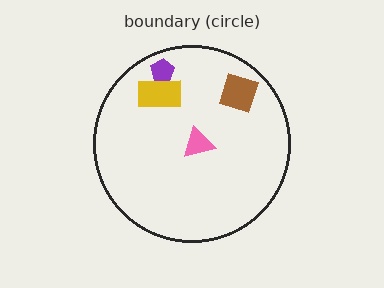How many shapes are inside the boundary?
4 inside, 0 outside.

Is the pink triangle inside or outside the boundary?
Inside.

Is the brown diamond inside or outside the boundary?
Inside.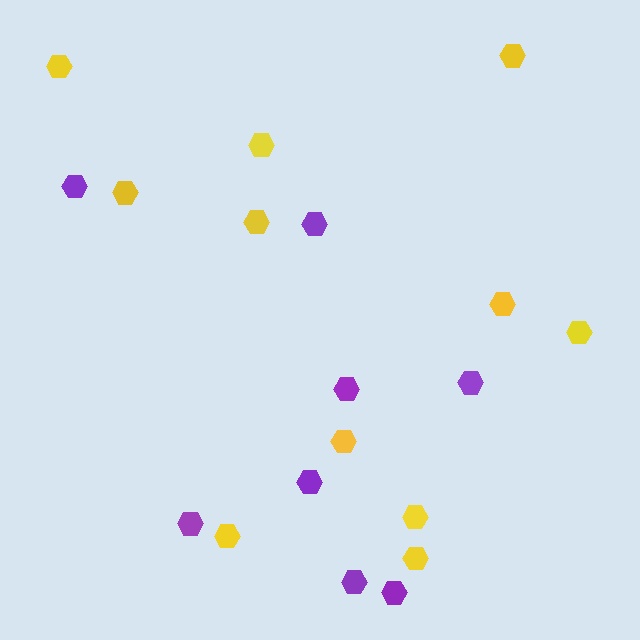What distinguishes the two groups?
There are 2 groups: one group of purple hexagons (8) and one group of yellow hexagons (11).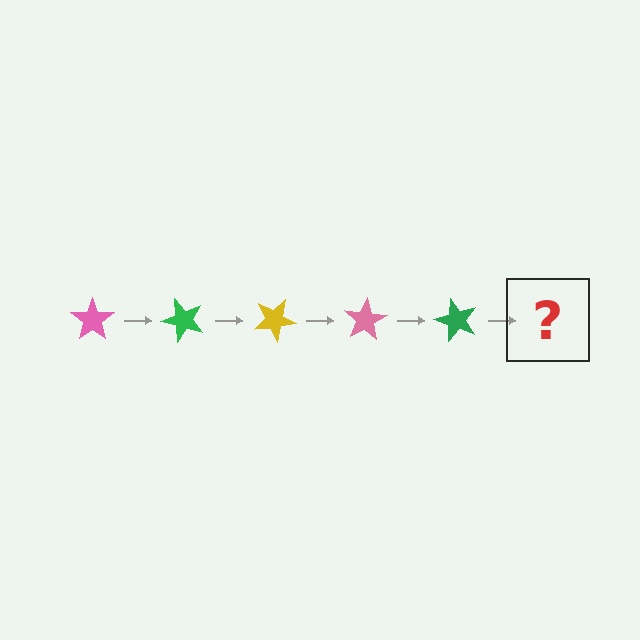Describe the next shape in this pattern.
It should be a yellow star, rotated 250 degrees from the start.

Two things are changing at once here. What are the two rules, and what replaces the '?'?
The two rules are that it rotates 50 degrees each step and the color cycles through pink, green, and yellow. The '?' should be a yellow star, rotated 250 degrees from the start.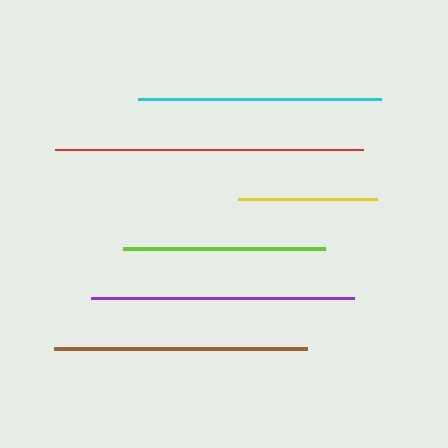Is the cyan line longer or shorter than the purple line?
The purple line is longer than the cyan line.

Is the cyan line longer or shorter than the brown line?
The brown line is longer than the cyan line.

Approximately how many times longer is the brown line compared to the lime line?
The brown line is approximately 1.3 times the length of the lime line.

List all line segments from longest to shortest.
From longest to shortest: red, purple, brown, cyan, lime, yellow.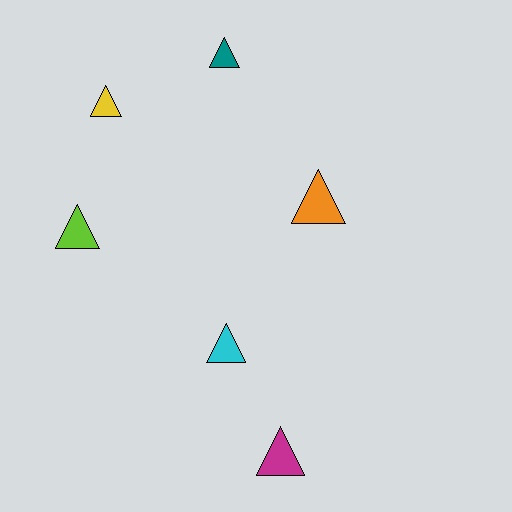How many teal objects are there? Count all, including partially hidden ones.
There is 1 teal object.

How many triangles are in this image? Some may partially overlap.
There are 6 triangles.